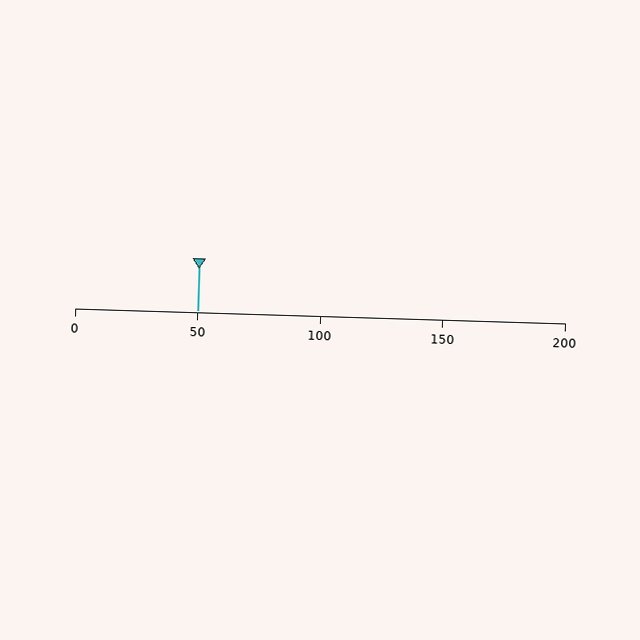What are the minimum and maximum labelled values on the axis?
The axis runs from 0 to 200.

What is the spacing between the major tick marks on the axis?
The major ticks are spaced 50 apart.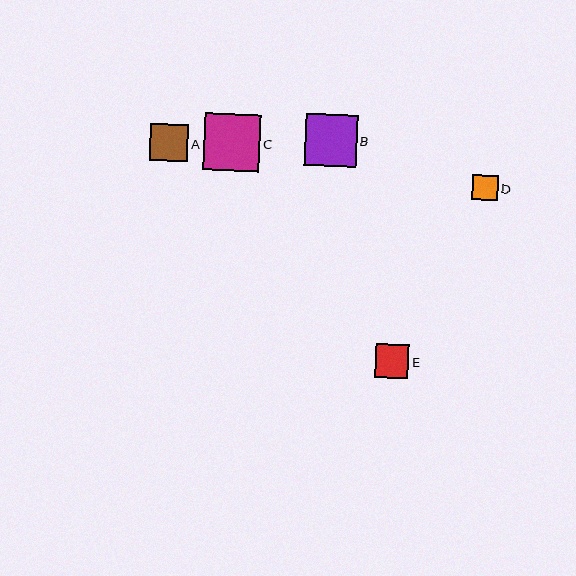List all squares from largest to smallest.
From largest to smallest: C, B, A, E, D.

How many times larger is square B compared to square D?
Square B is approximately 2.0 times the size of square D.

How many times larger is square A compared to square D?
Square A is approximately 1.5 times the size of square D.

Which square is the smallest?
Square D is the smallest with a size of approximately 25 pixels.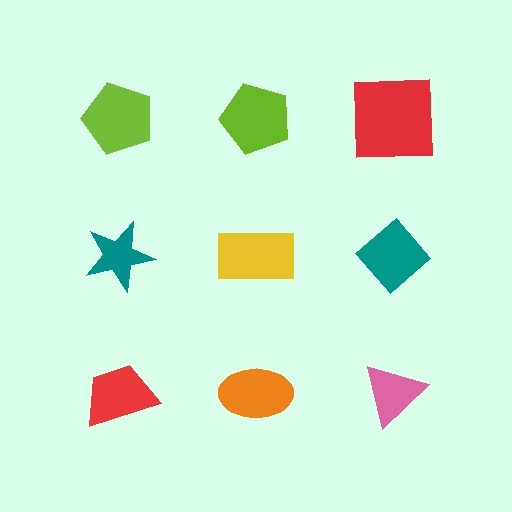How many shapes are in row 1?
3 shapes.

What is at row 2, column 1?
A teal star.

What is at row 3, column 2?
An orange ellipse.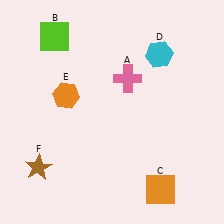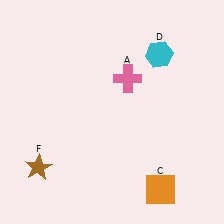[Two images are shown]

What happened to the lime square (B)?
The lime square (B) was removed in Image 2. It was in the top-left area of Image 1.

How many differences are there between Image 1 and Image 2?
There are 2 differences between the two images.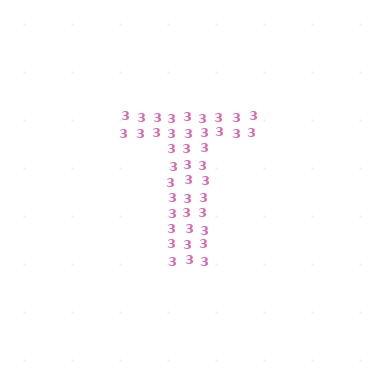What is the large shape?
The large shape is the letter T.